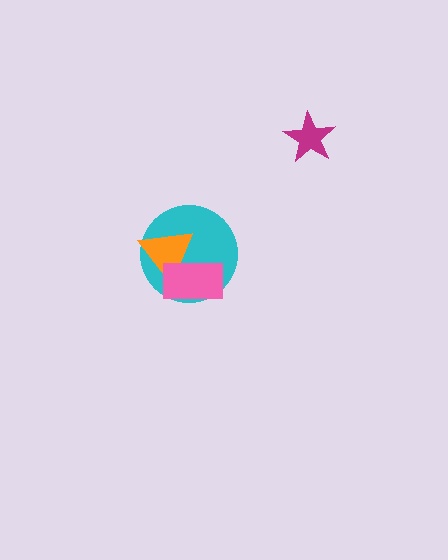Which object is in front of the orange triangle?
The pink rectangle is in front of the orange triangle.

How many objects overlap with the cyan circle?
2 objects overlap with the cyan circle.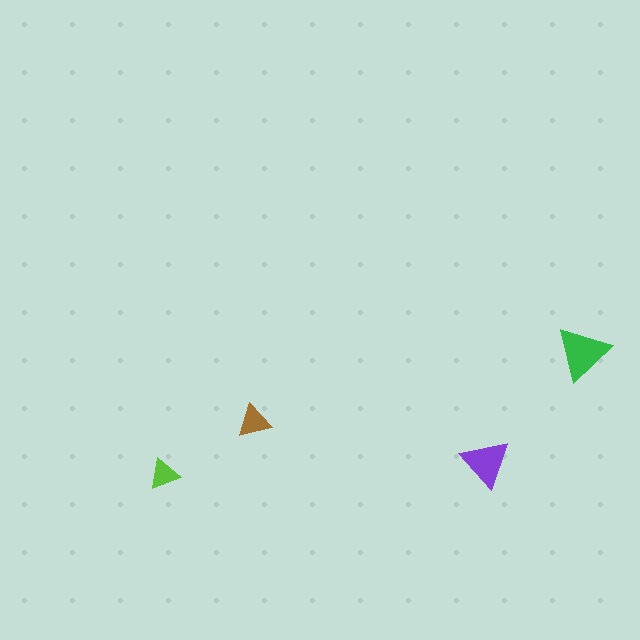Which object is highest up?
The green triangle is topmost.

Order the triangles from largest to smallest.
the green one, the purple one, the brown one, the lime one.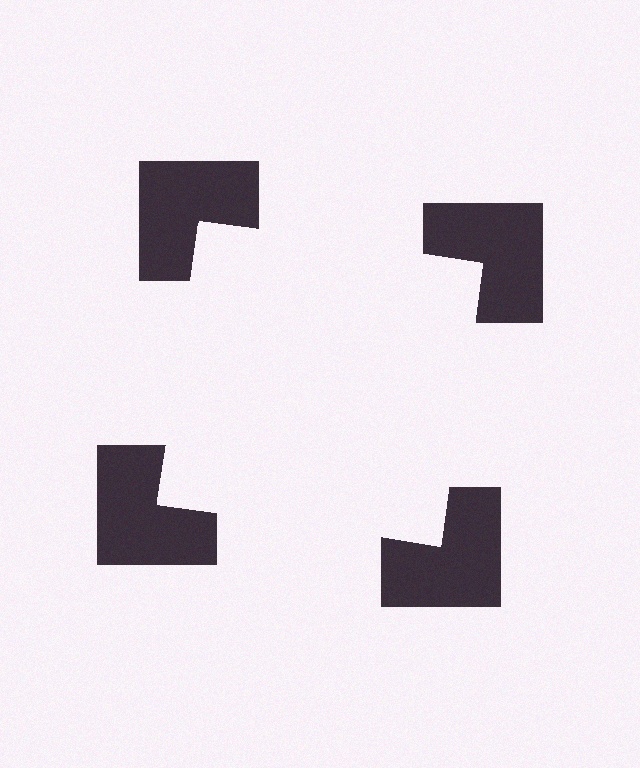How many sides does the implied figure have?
4 sides.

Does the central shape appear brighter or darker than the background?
It typically appears slightly brighter than the background, even though no actual brightness change is drawn.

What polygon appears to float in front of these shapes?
An illusory square — its edges are inferred from the aligned wedge cuts in the notched squares, not physically drawn.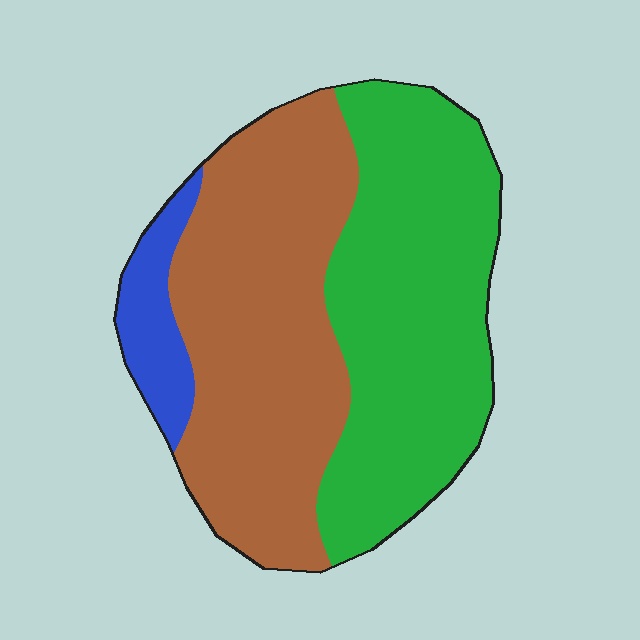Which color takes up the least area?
Blue, at roughly 10%.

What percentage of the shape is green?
Green covers 45% of the shape.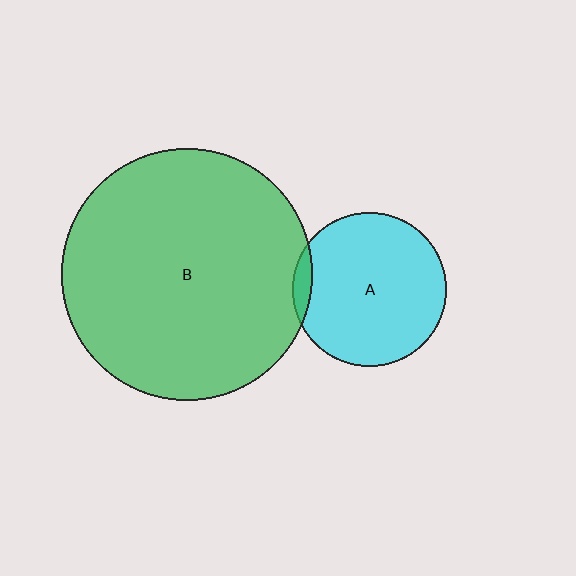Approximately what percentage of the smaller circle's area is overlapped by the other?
Approximately 5%.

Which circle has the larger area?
Circle B (green).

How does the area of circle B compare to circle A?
Approximately 2.7 times.